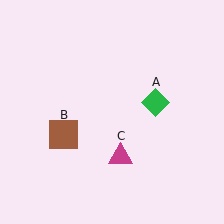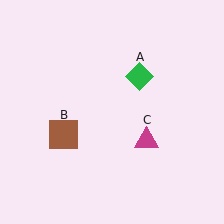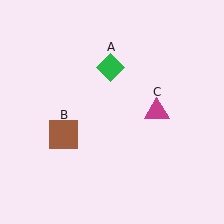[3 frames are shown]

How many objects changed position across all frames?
2 objects changed position: green diamond (object A), magenta triangle (object C).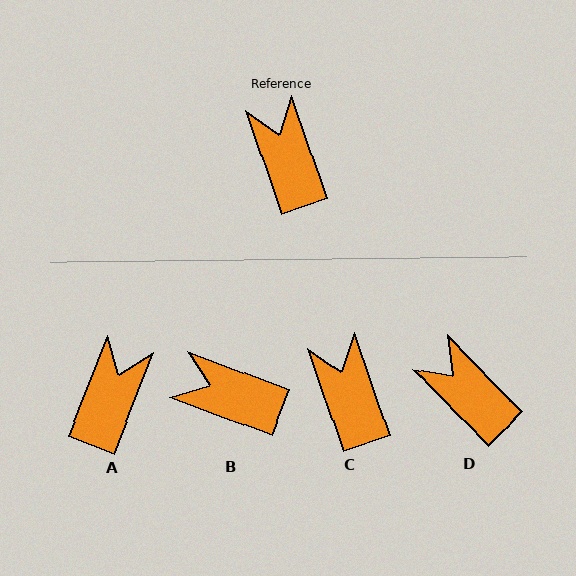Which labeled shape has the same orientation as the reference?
C.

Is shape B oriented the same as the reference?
No, it is off by about 50 degrees.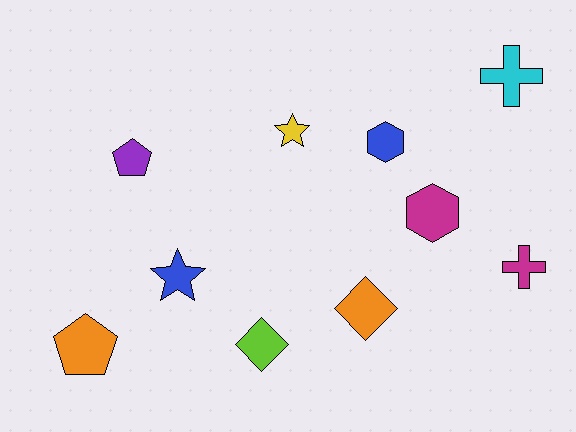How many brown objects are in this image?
There are no brown objects.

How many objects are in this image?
There are 10 objects.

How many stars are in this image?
There are 2 stars.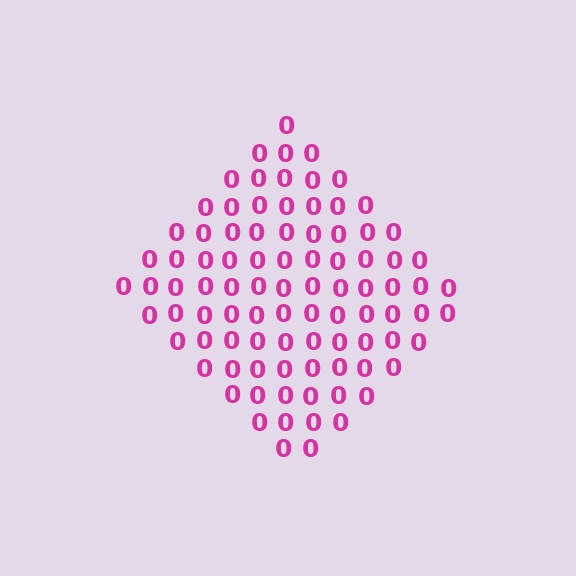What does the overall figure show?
The overall figure shows a diamond.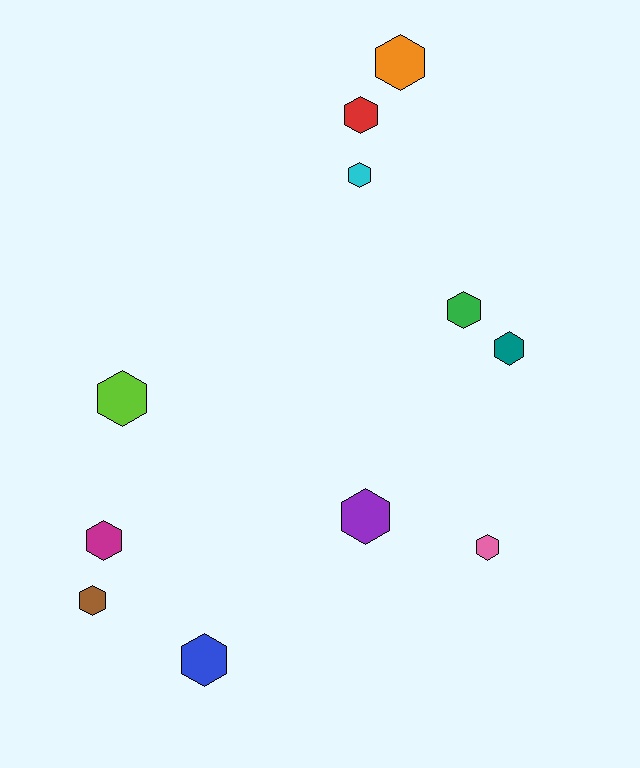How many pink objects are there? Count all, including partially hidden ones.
There is 1 pink object.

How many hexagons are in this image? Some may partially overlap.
There are 11 hexagons.